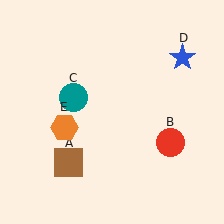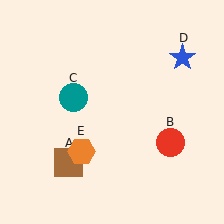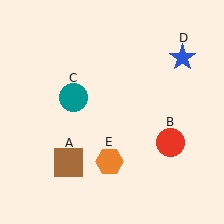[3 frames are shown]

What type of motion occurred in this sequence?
The orange hexagon (object E) rotated counterclockwise around the center of the scene.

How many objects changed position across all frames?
1 object changed position: orange hexagon (object E).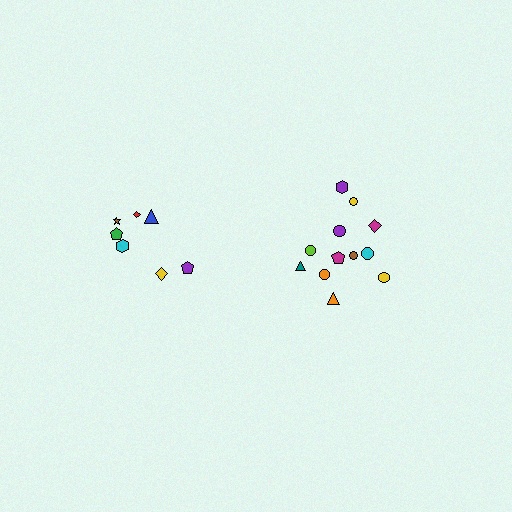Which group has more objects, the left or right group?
The right group.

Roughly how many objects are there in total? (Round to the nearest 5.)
Roughly 20 objects in total.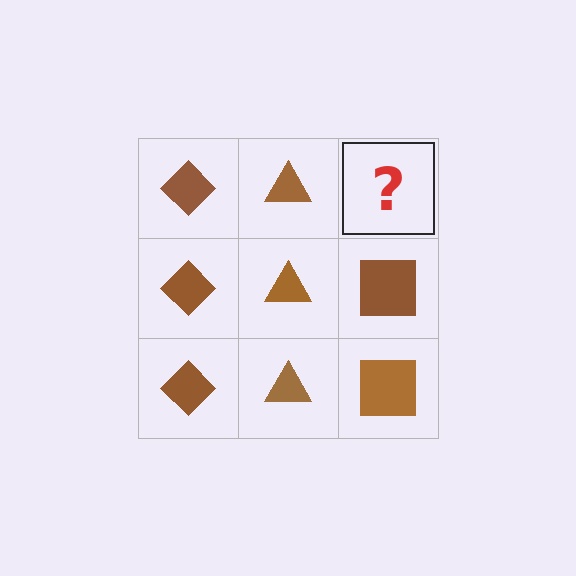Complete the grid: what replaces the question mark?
The question mark should be replaced with a brown square.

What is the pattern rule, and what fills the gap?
The rule is that each column has a consistent shape. The gap should be filled with a brown square.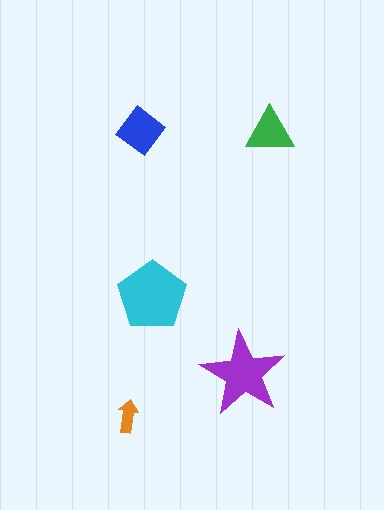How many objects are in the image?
There are 5 objects in the image.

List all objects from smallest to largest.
The orange arrow, the green triangle, the blue diamond, the purple star, the cyan pentagon.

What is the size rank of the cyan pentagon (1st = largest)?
1st.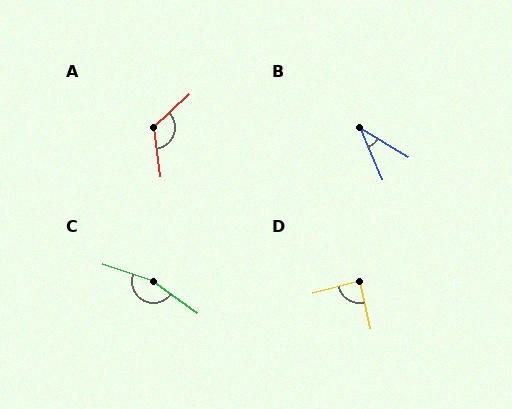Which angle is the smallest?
B, at approximately 36 degrees.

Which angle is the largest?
C, at approximately 165 degrees.